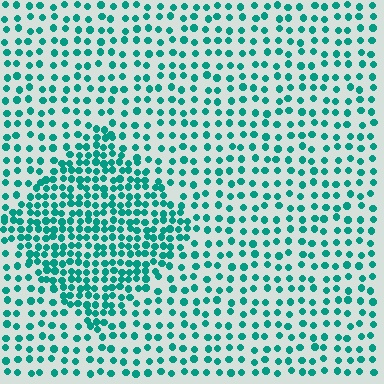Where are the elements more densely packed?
The elements are more densely packed inside the diamond boundary.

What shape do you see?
I see a diamond.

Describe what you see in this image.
The image contains small teal elements arranged at two different densities. A diamond-shaped region is visible where the elements are more densely packed than the surrounding area.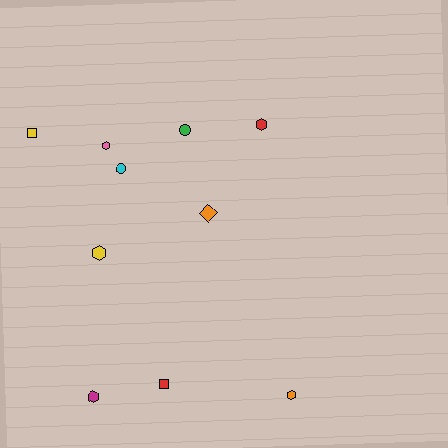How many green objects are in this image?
There is 1 green object.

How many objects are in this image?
There are 10 objects.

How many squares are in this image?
There are 2 squares.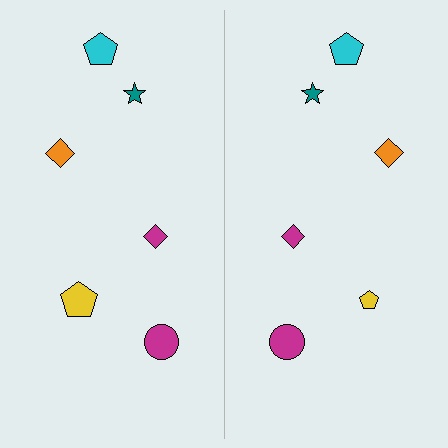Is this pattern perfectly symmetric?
No, the pattern is not perfectly symmetric. The yellow pentagon on the right side has a different size than its mirror counterpart.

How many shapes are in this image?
There are 12 shapes in this image.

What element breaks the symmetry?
The yellow pentagon on the right side has a different size than its mirror counterpart.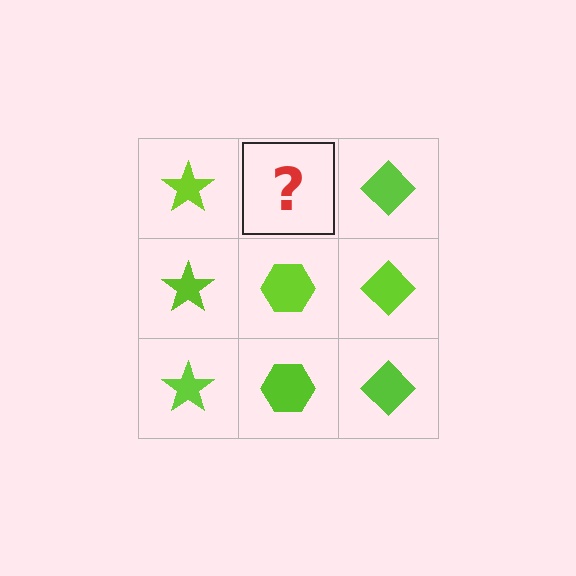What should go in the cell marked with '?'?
The missing cell should contain a lime hexagon.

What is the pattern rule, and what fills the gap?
The rule is that each column has a consistent shape. The gap should be filled with a lime hexagon.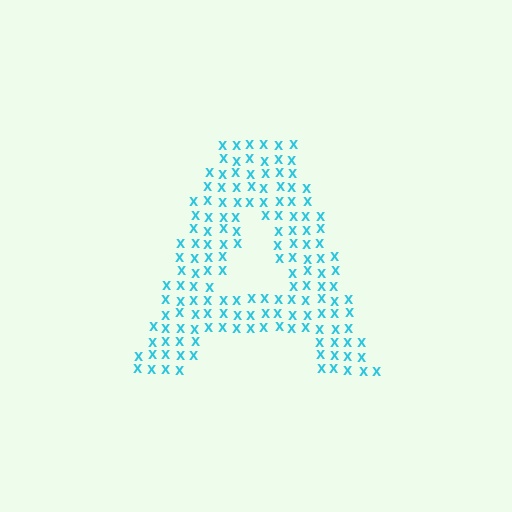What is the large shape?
The large shape is the letter A.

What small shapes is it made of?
It is made of small letter X's.